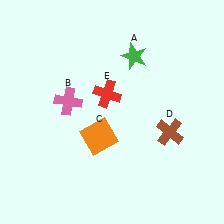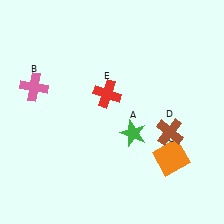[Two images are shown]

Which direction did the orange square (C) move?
The orange square (C) moved right.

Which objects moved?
The objects that moved are: the green star (A), the pink cross (B), the orange square (C).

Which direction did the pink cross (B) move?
The pink cross (B) moved left.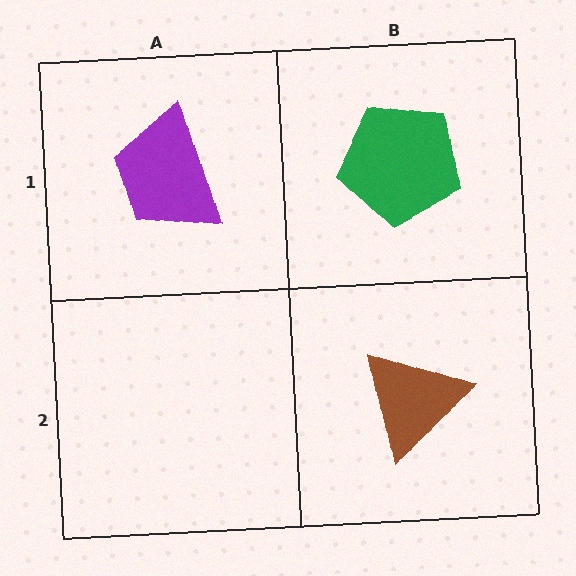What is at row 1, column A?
A purple trapezoid.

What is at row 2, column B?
A brown triangle.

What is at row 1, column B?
A green pentagon.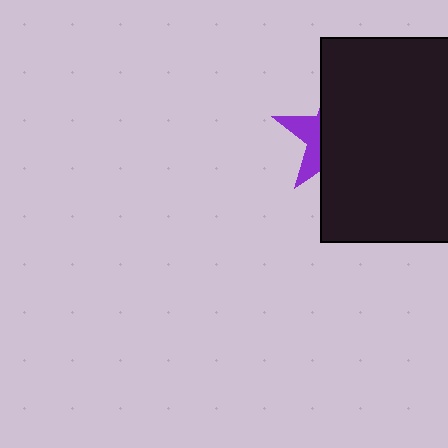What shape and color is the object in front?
The object in front is a black rectangle.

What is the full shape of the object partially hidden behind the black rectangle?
The partially hidden object is a purple star.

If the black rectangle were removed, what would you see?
You would see the complete purple star.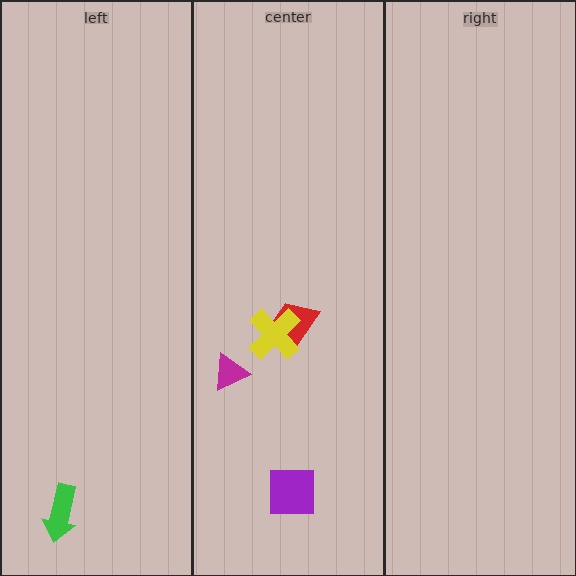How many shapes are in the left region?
1.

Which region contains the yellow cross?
The center region.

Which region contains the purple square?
The center region.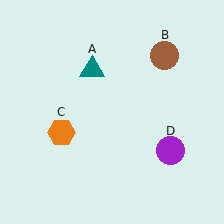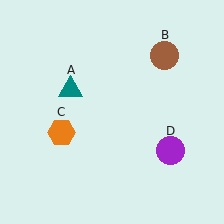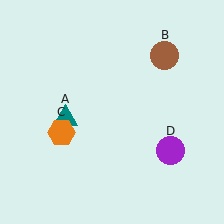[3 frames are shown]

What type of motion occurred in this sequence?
The teal triangle (object A) rotated counterclockwise around the center of the scene.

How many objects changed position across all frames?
1 object changed position: teal triangle (object A).